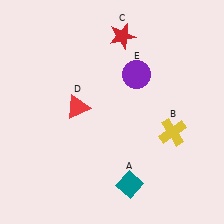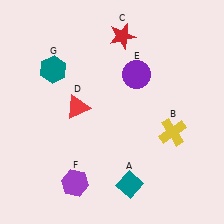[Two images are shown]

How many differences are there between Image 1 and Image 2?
There are 2 differences between the two images.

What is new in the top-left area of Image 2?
A teal hexagon (G) was added in the top-left area of Image 2.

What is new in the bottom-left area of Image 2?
A purple hexagon (F) was added in the bottom-left area of Image 2.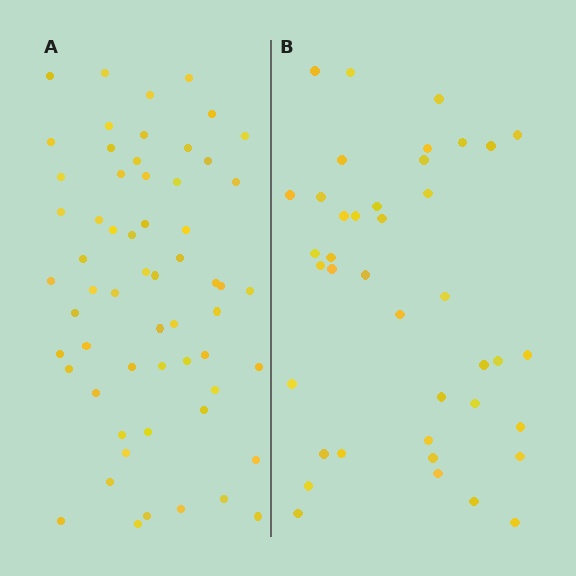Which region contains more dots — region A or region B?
Region A (the left region) has more dots.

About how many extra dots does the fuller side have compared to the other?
Region A has approximately 20 more dots than region B.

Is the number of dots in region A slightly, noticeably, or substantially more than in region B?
Region A has substantially more. The ratio is roughly 1.5 to 1.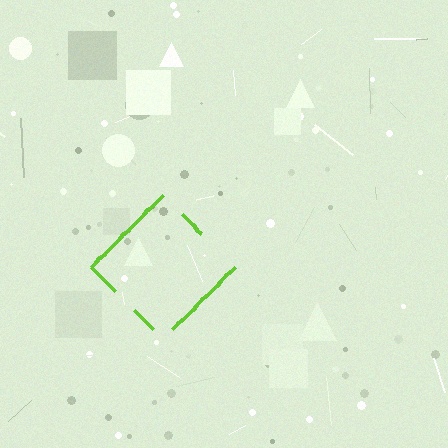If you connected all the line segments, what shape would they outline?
They would outline a diamond.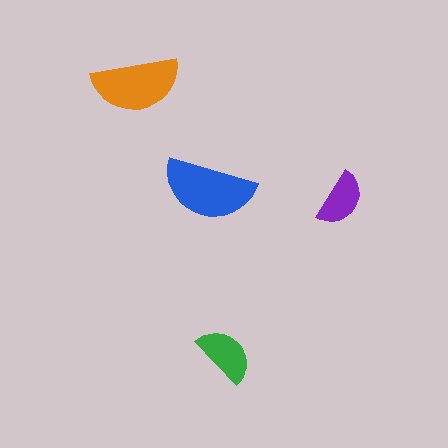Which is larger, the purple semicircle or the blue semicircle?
The blue one.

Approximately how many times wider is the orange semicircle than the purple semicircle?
About 1.5 times wider.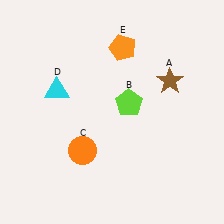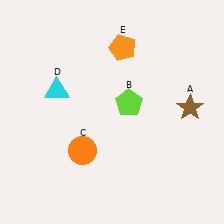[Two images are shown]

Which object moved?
The brown star (A) moved down.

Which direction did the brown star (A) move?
The brown star (A) moved down.